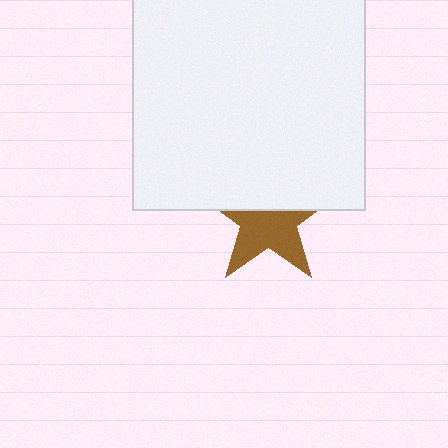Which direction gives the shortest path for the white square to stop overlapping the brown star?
Moving up gives the shortest separation.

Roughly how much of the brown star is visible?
About half of it is visible (roughly 54%).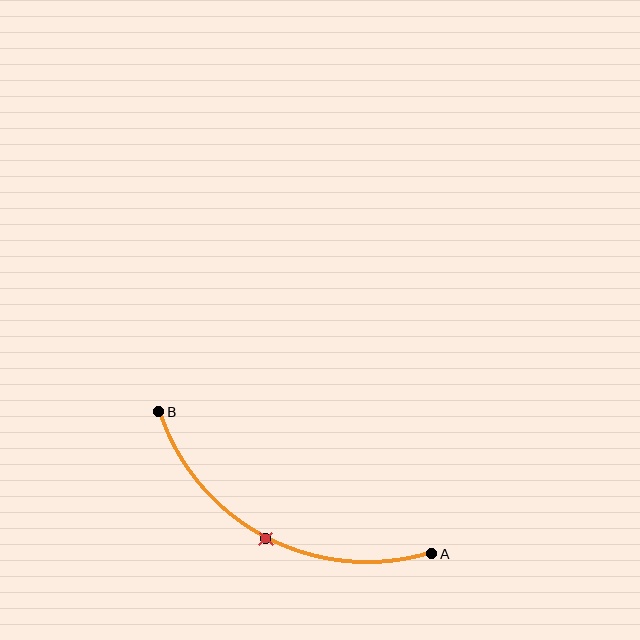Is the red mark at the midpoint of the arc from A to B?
Yes. The red mark lies on the arc at equal arc-length from both A and B — it is the arc midpoint.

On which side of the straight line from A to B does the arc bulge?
The arc bulges below the straight line connecting A and B.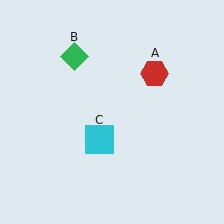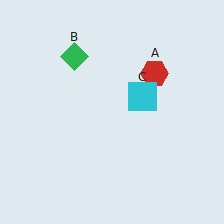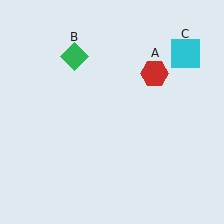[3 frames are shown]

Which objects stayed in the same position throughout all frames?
Red hexagon (object A) and green diamond (object B) remained stationary.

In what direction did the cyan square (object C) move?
The cyan square (object C) moved up and to the right.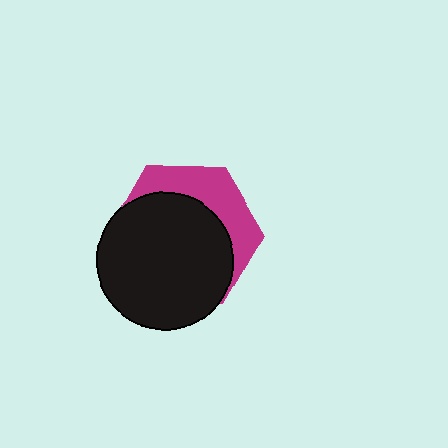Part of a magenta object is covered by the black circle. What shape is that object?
It is a hexagon.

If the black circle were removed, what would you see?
You would see the complete magenta hexagon.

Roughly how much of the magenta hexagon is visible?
A small part of it is visible (roughly 32%).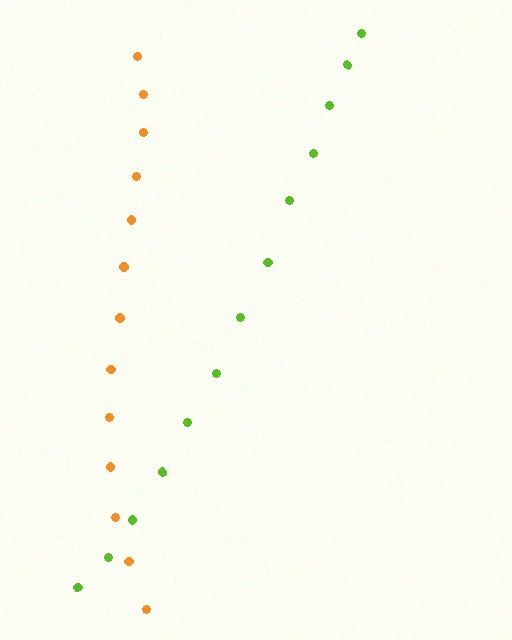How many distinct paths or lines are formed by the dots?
There are 2 distinct paths.